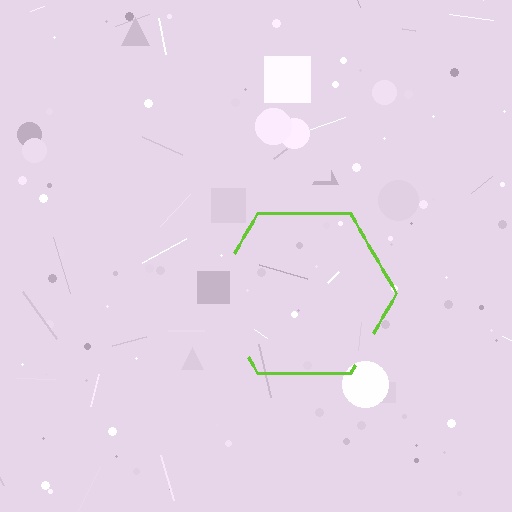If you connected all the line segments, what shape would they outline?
They would outline a hexagon.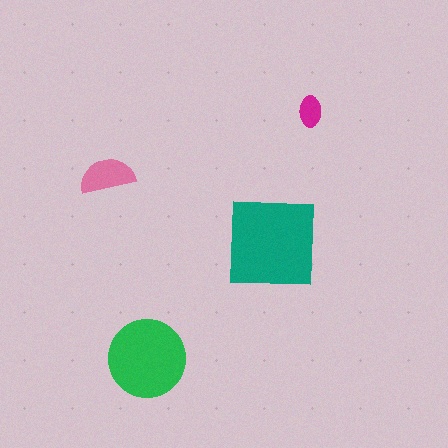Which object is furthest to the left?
The pink semicircle is leftmost.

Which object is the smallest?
The magenta ellipse.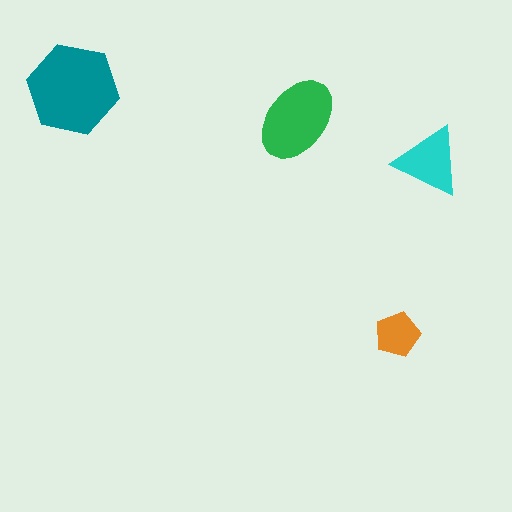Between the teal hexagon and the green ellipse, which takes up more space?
The teal hexagon.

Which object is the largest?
The teal hexagon.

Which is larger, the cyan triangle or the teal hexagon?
The teal hexagon.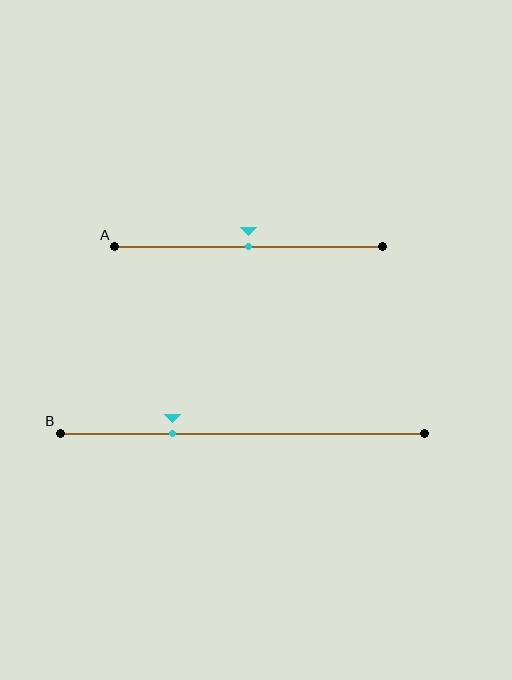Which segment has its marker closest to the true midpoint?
Segment A has its marker closest to the true midpoint.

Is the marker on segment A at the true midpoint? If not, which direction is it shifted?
Yes, the marker on segment A is at the true midpoint.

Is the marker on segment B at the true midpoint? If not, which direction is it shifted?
No, the marker on segment B is shifted to the left by about 19% of the segment length.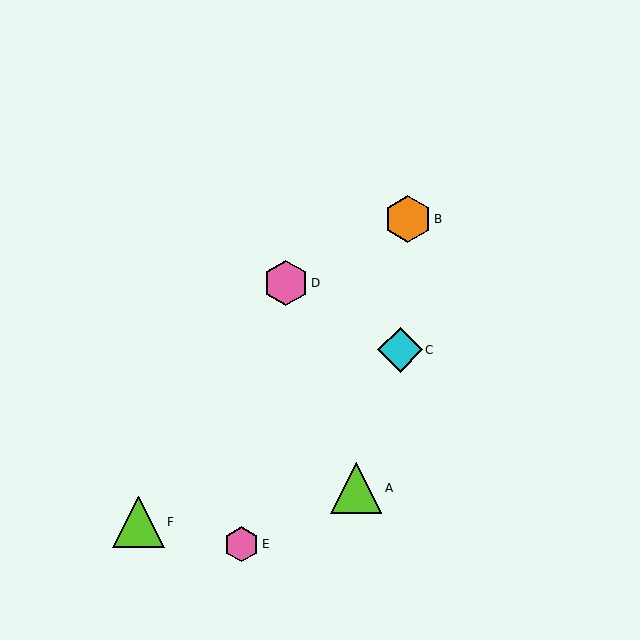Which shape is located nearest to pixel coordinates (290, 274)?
The pink hexagon (labeled D) at (286, 283) is nearest to that location.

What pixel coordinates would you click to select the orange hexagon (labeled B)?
Click at (408, 219) to select the orange hexagon B.